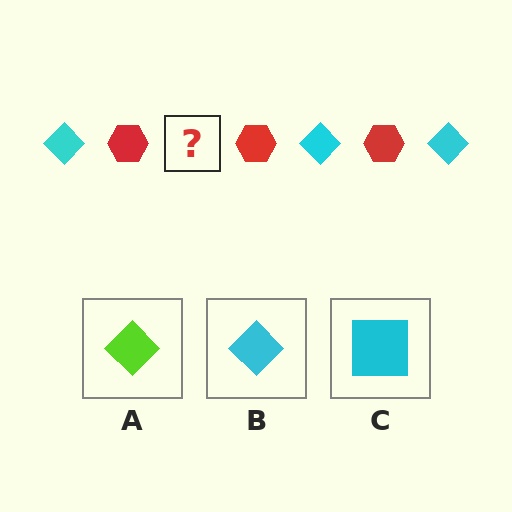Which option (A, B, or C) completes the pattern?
B.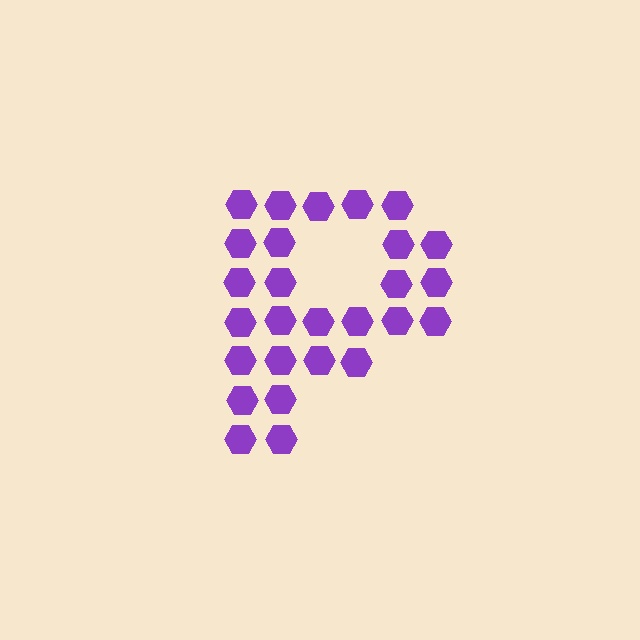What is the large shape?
The large shape is the letter P.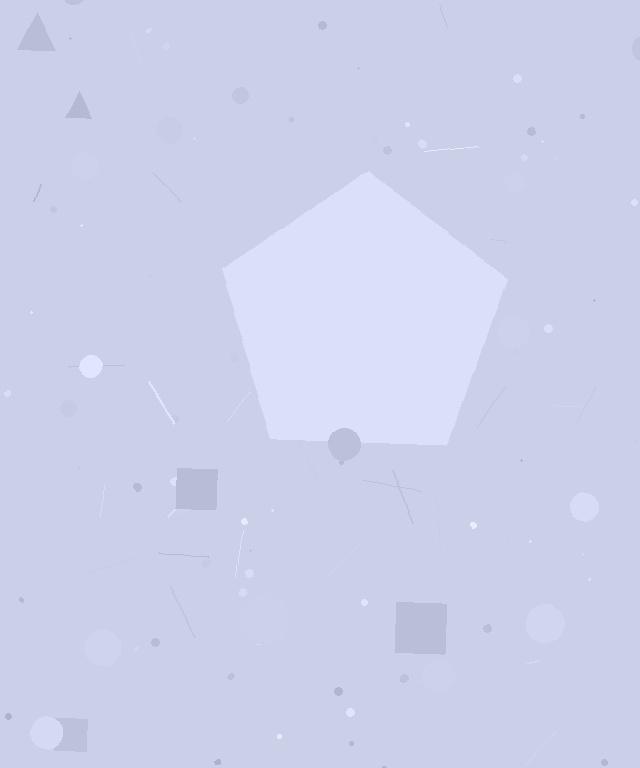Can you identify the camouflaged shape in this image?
The camouflaged shape is a pentagon.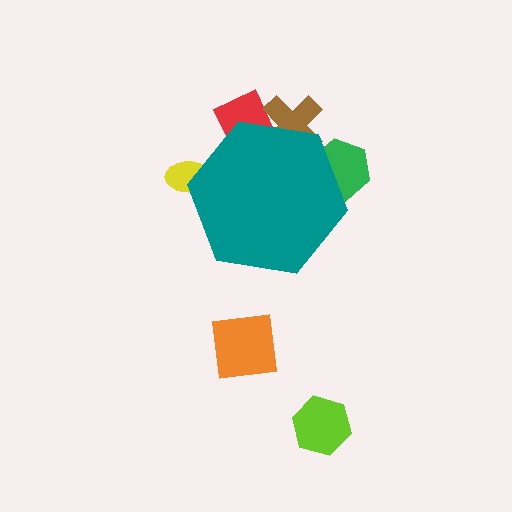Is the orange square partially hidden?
No, the orange square is fully visible.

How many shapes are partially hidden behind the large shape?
4 shapes are partially hidden.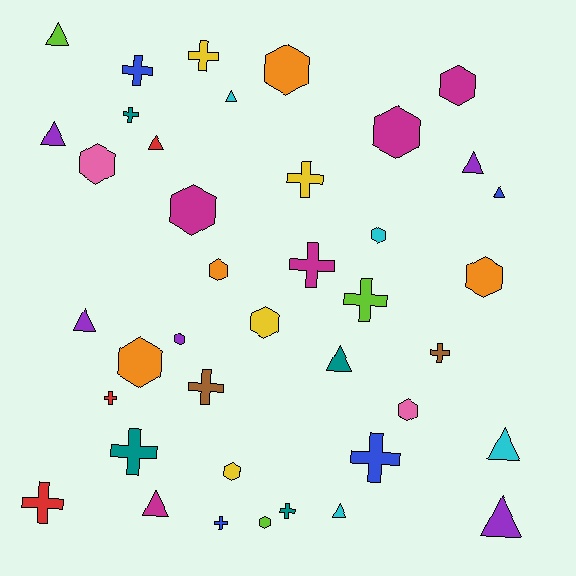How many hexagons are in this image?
There are 14 hexagons.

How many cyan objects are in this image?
There are 4 cyan objects.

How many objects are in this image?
There are 40 objects.